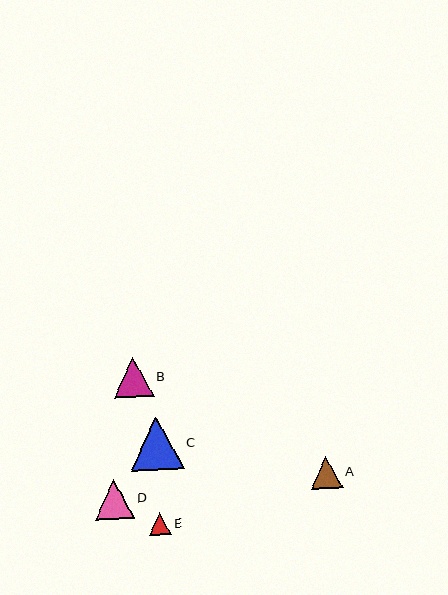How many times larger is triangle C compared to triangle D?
Triangle C is approximately 1.3 times the size of triangle D.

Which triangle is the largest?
Triangle C is the largest with a size of approximately 53 pixels.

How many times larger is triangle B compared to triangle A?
Triangle B is approximately 1.2 times the size of triangle A.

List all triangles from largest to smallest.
From largest to smallest: C, D, B, A, E.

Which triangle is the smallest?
Triangle E is the smallest with a size of approximately 22 pixels.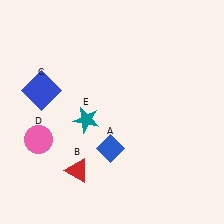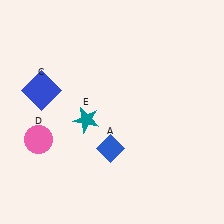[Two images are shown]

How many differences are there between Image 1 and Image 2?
There is 1 difference between the two images.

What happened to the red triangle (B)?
The red triangle (B) was removed in Image 2. It was in the bottom-left area of Image 1.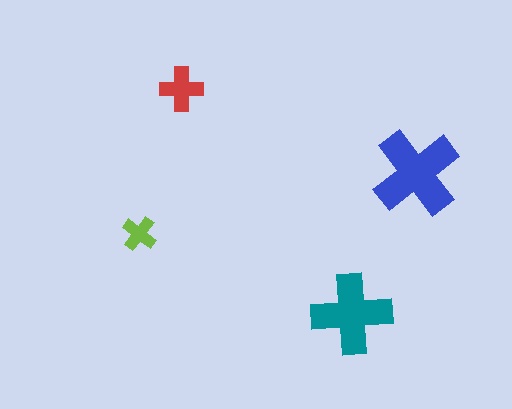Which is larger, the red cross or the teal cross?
The teal one.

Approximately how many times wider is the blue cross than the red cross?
About 2 times wider.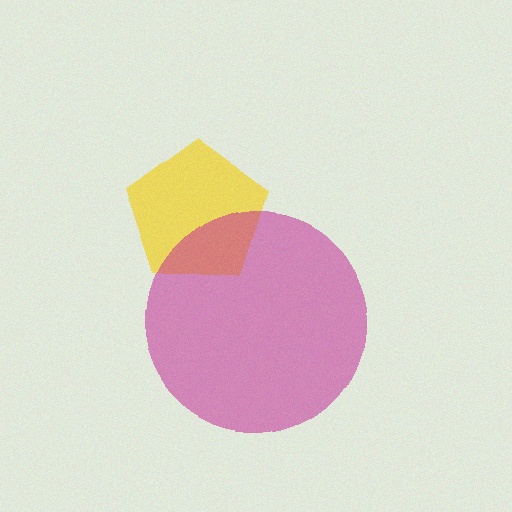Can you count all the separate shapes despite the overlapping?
Yes, there are 2 separate shapes.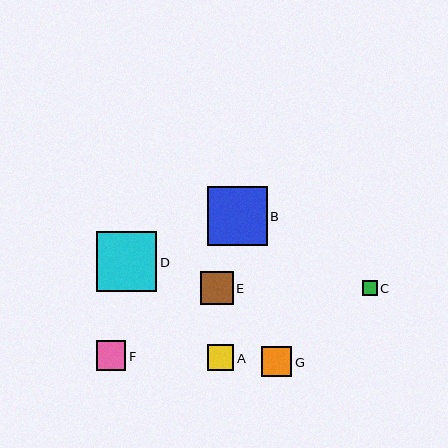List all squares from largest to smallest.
From largest to smallest: D, B, E, G, F, A, C.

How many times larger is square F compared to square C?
Square F is approximately 2.0 times the size of square C.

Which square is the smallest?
Square C is the smallest with a size of approximately 15 pixels.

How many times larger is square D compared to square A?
Square D is approximately 2.3 times the size of square A.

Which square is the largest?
Square D is the largest with a size of approximately 60 pixels.